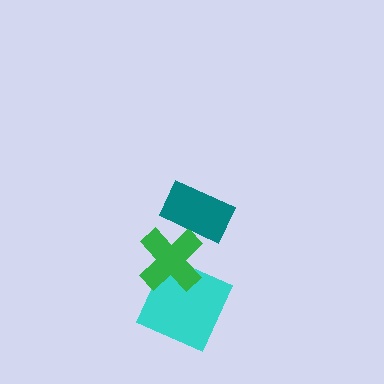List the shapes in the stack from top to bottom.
From top to bottom: the teal rectangle, the green cross, the cyan square.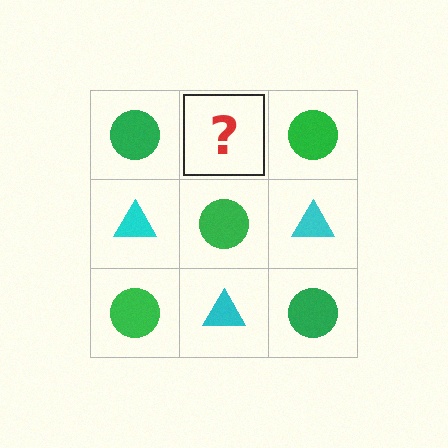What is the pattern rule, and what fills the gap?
The rule is that it alternates green circle and cyan triangle in a checkerboard pattern. The gap should be filled with a cyan triangle.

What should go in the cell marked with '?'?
The missing cell should contain a cyan triangle.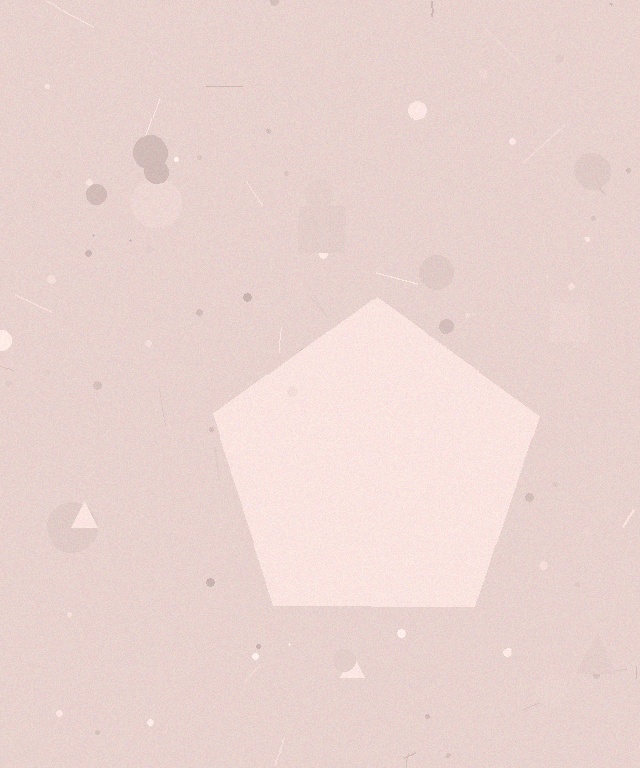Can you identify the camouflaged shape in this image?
The camouflaged shape is a pentagon.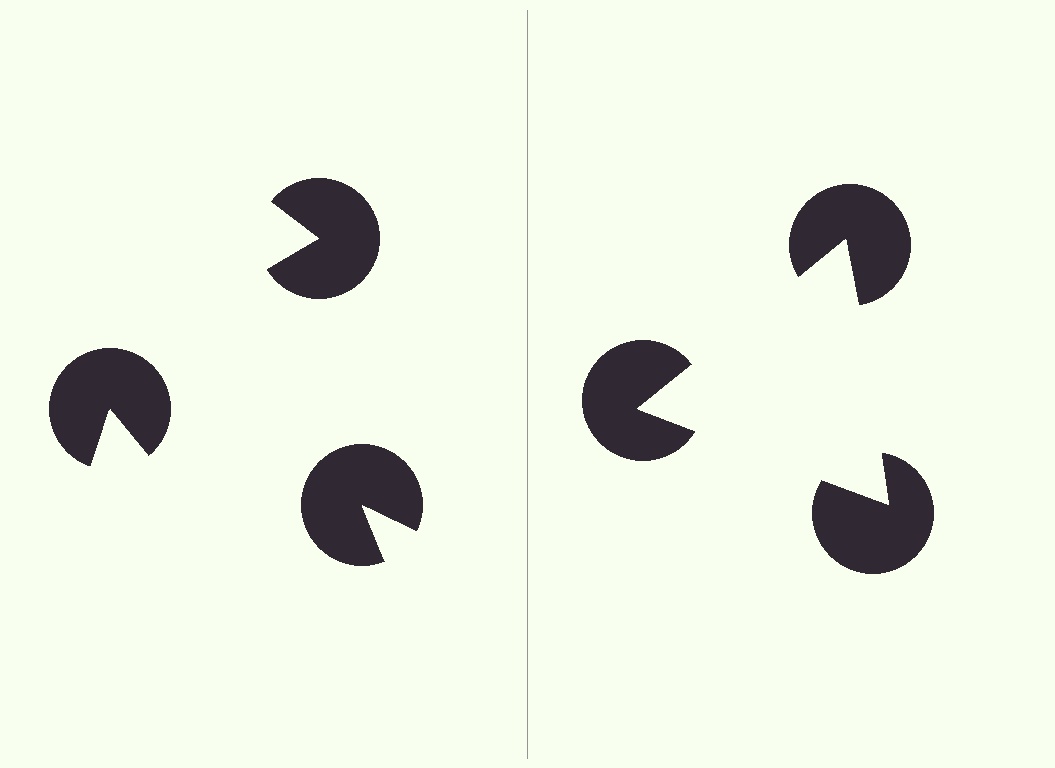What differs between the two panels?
The pac-man discs are positioned identically on both sides; only the wedge orientations differ. On the right they align to a triangle; on the left they are misaligned.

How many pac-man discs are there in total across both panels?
6 — 3 on each side.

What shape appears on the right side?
An illusory triangle.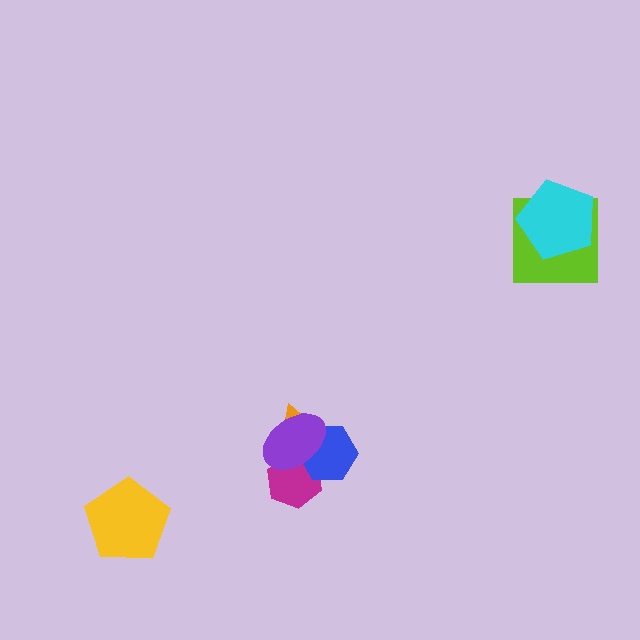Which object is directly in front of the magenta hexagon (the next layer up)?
The blue hexagon is directly in front of the magenta hexagon.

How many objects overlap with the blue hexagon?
3 objects overlap with the blue hexagon.